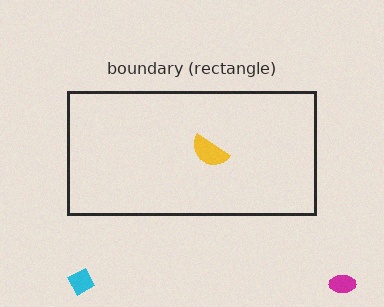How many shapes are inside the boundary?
1 inside, 2 outside.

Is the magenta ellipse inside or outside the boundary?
Outside.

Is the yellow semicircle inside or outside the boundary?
Inside.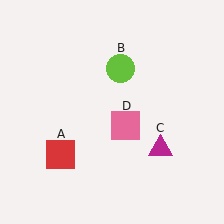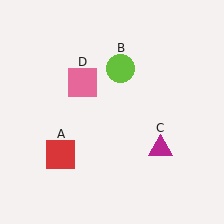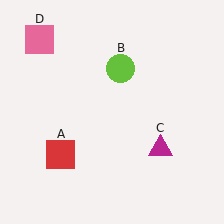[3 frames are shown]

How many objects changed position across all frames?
1 object changed position: pink square (object D).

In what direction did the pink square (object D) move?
The pink square (object D) moved up and to the left.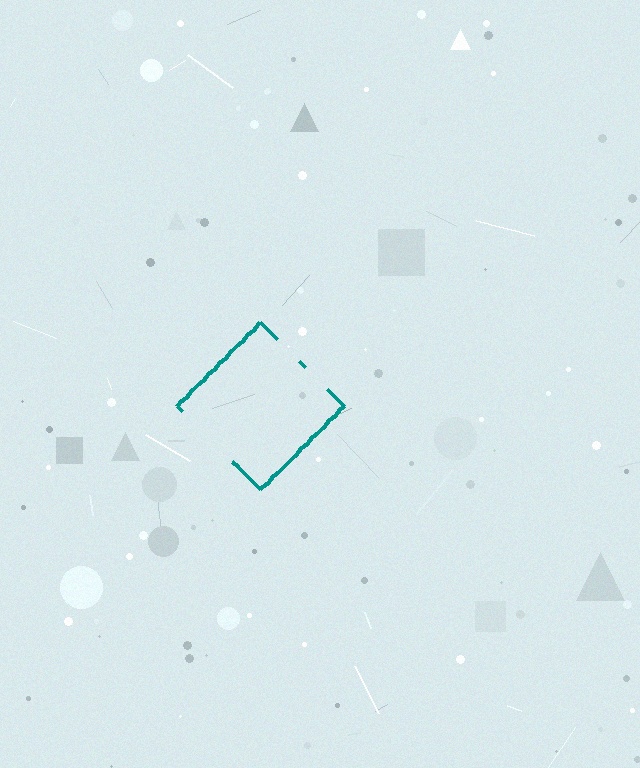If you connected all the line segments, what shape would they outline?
They would outline a diamond.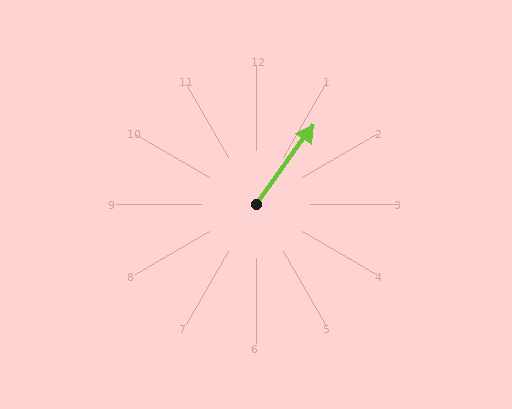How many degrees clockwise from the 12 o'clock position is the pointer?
Approximately 36 degrees.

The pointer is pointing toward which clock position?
Roughly 1 o'clock.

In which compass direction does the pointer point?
Northeast.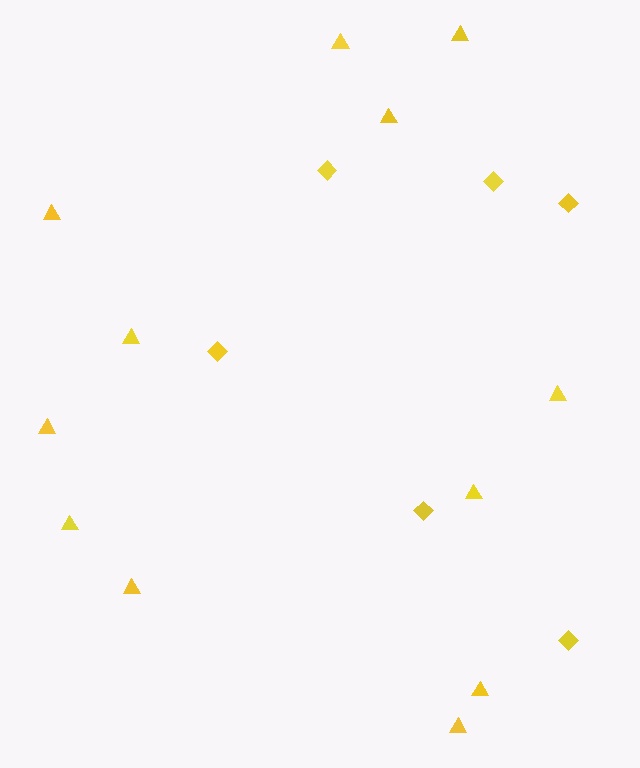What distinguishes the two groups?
There are 2 groups: one group of triangles (12) and one group of diamonds (6).